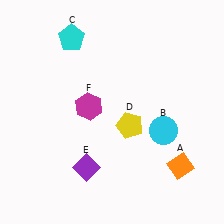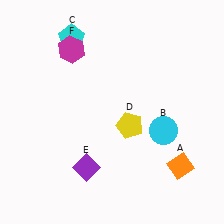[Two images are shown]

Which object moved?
The magenta hexagon (F) moved up.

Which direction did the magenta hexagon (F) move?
The magenta hexagon (F) moved up.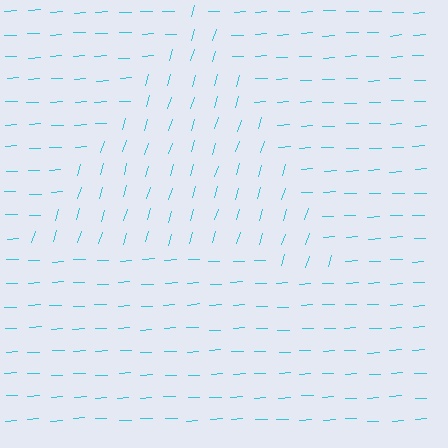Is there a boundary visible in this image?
Yes, there is a texture boundary formed by a change in line orientation.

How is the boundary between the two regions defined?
The boundary is defined purely by a change in line orientation (approximately 70 degrees difference). All lines are the same color and thickness.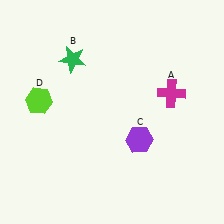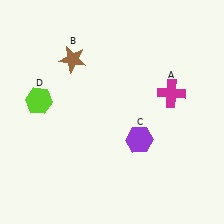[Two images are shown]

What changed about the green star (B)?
In Image 1, B is green. In Image 2, it changed to brown.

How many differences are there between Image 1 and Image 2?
There is 1 difference between the two images.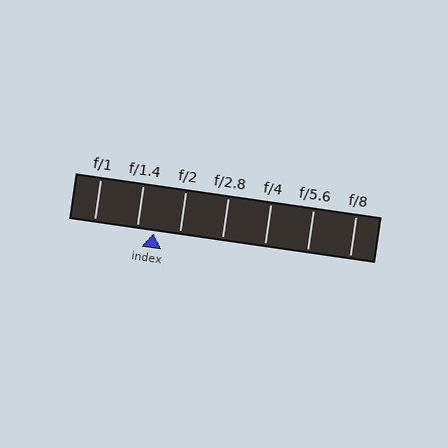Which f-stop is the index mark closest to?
The index mark is closest to f/1.4.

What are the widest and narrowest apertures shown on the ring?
The widest aperture shown is f/1 and the narrowest is f/8.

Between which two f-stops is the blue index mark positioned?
The index mark is between f/1.4 and f/2.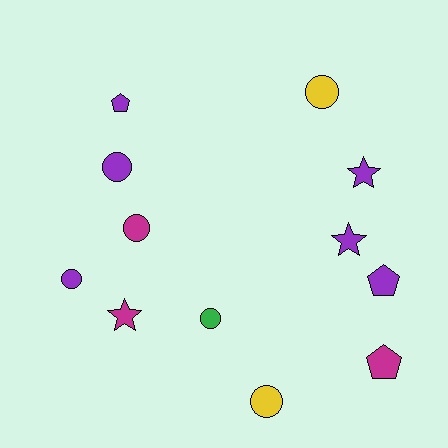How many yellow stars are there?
There are no yellow stars.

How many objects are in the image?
There are 12 objects.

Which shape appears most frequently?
Circle, with 6 objects.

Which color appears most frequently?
Purple, with 6 objects.